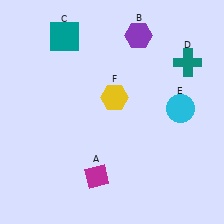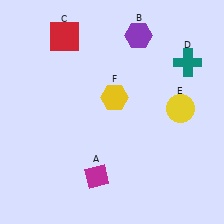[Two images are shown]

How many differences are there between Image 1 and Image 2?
There are 2 differences between the two images.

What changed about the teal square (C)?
In Image 1, C is teal. In Image 2, it changed to red.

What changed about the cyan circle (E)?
In Image 1, E is cyan. In Image 2, it changed to yellow.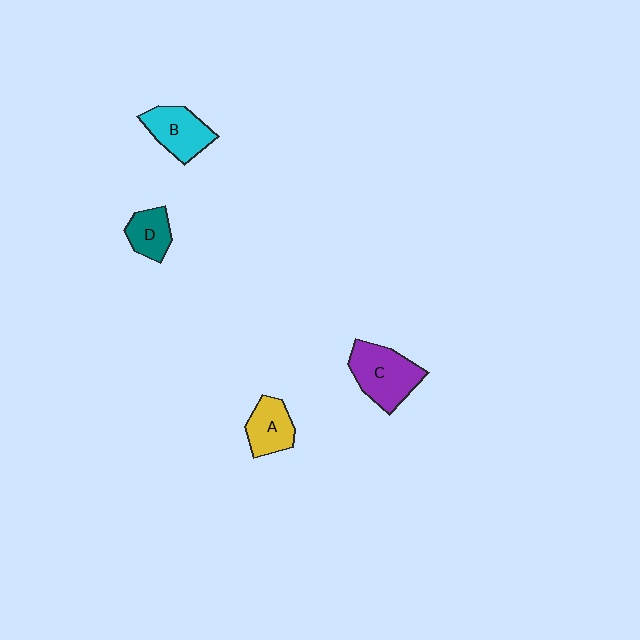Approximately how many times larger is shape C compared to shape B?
Approximately 1.2 times.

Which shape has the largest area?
Shape C (purple).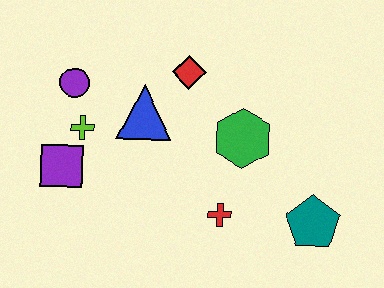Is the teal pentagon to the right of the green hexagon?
Yes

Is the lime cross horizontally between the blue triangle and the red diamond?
No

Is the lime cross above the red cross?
Yes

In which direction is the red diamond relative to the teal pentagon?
The red diamond is above the teal pentagon.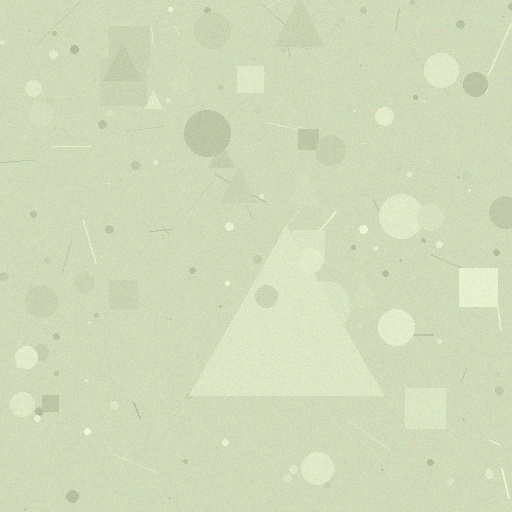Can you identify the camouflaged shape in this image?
The camouflaged shape is a triangle.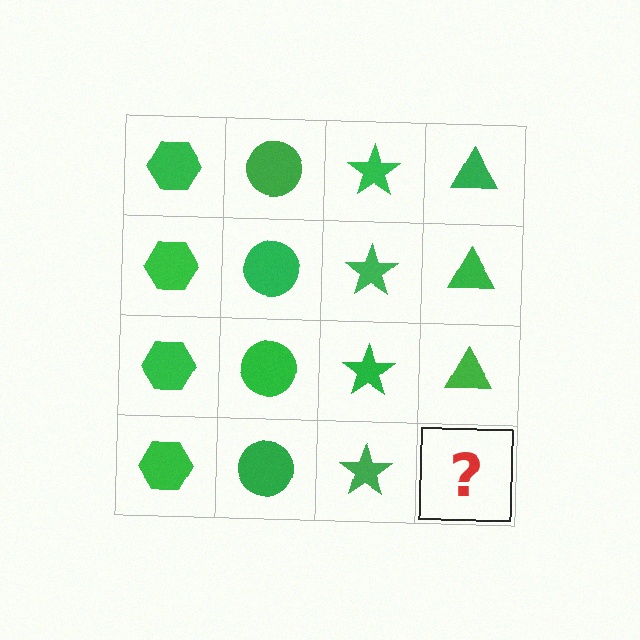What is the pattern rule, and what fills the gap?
The rule is that each column has a consistent shape. The gap should be filled with a green triangle.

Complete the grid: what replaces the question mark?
The question mark should be replaced with a green triangle.